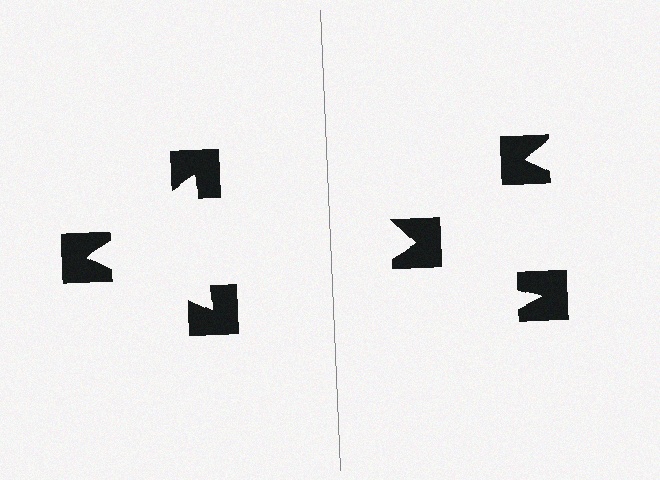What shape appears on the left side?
An illusory triangle.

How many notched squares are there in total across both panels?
6 — 3 on each side.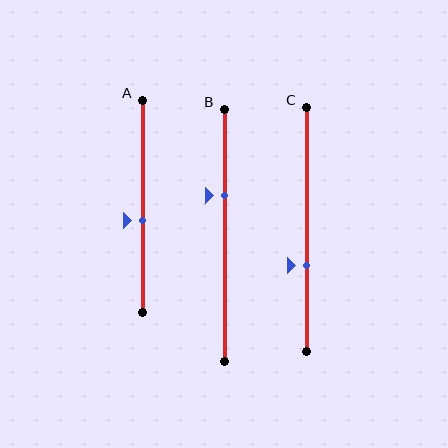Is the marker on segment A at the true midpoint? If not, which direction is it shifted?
No, the marker on segment A is shifted downward by about 7% of the segment length.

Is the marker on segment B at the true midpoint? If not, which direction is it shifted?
No, the marker on segment B is shifted upward by about 16% of the segment length.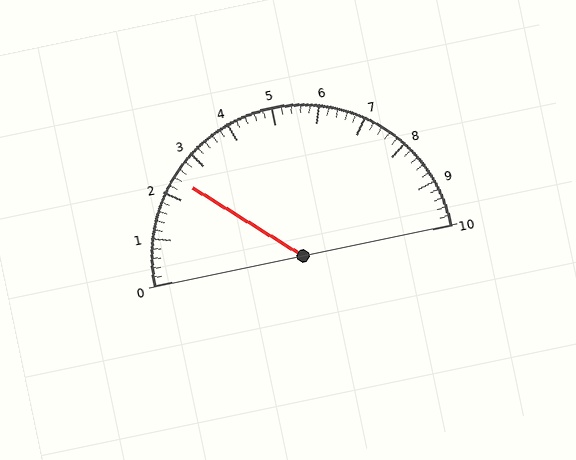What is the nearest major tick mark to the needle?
The nearest major tick mark is 2.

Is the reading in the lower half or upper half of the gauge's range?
The reading is in the lower half of the range (0 to 10).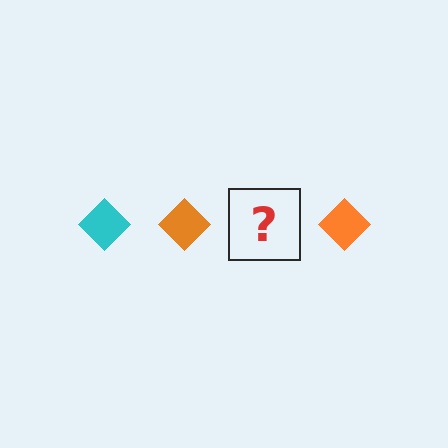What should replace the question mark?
The question mark should be replaced with a cyan diamond.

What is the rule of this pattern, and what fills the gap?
The rule is that the pattern cycles through cyan, orange diamonds. The gap should be filled with a cyan diamond.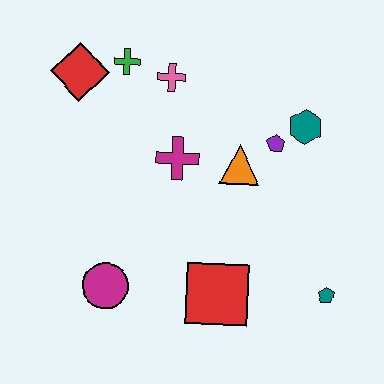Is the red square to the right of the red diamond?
Yes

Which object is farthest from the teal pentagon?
The red diamond is farthest from the teal pentagon.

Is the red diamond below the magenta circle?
No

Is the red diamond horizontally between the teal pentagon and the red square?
No